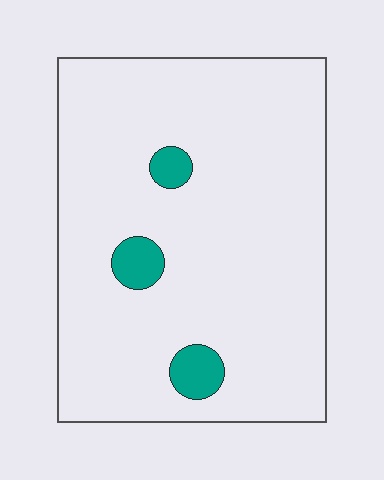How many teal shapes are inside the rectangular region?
3.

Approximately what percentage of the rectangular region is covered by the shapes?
Approximately 5%.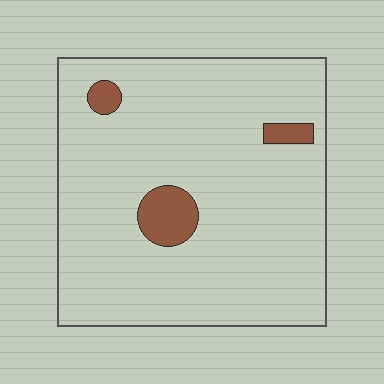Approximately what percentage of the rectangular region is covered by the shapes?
Approximately 5%.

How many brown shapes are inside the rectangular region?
3.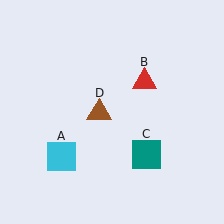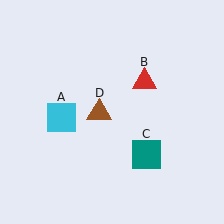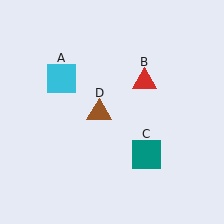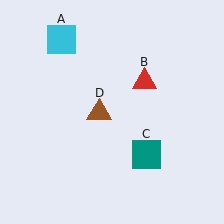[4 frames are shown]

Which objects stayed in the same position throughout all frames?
Red triangle (object B) and teal square (object C) and brown triangle (object D) remained stationary.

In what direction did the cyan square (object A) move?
The cyan square (object A) moved up.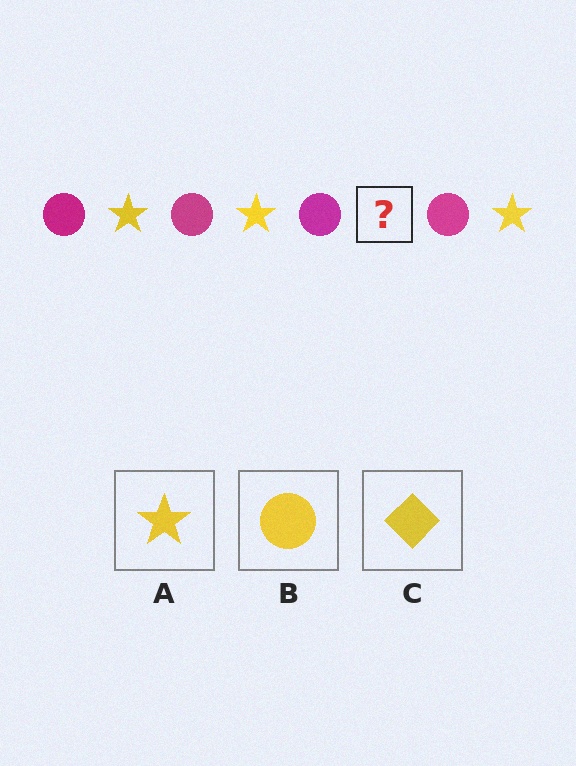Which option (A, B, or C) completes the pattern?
A.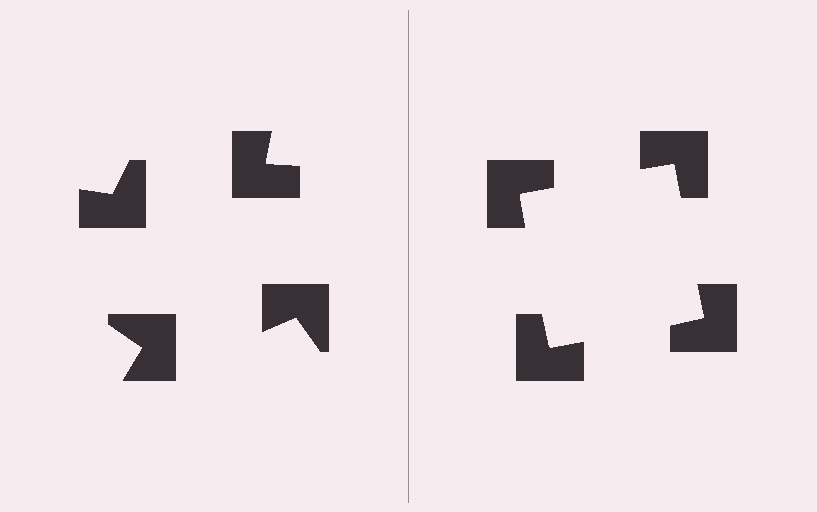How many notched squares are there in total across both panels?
8 — 4 on each side.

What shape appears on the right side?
An illusory square.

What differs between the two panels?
The notched squares are positioned identically on both sides; only the wedge orientations differ. On the right they align to a square; on the left they are misaligned.